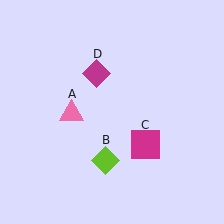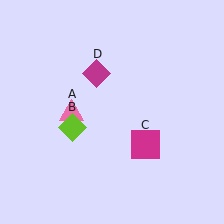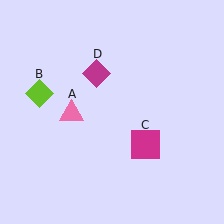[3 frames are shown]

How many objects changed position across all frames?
1 object changed position: lime diamond (object B).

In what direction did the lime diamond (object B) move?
The lime diamond (object B) moved up and to the left.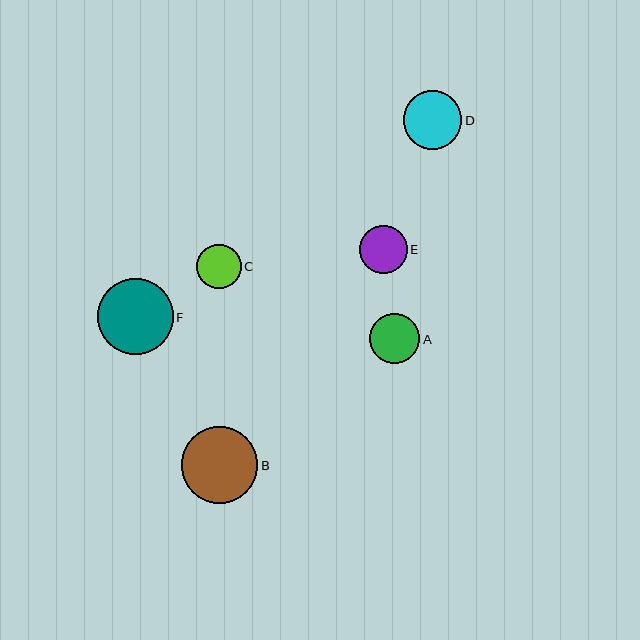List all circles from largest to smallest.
From largest to smallest: B, F, D, A, E, C.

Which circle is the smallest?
Circle C is the smallest with a size of approximately 44 pixels.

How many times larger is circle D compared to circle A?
Circle D is approximately 1.2 times the size of circle A.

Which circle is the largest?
Circle B is the largest with a size of approximately 77 pixels.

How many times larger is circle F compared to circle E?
Circle F is approximately 1.6 times the size of circle E.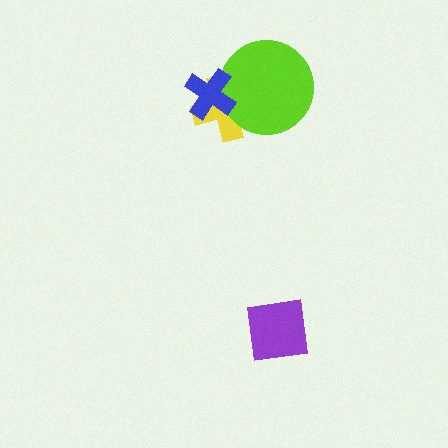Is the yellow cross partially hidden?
Yes, it is partially covered by another shape.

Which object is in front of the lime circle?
The blue cross is in front of the lime circle.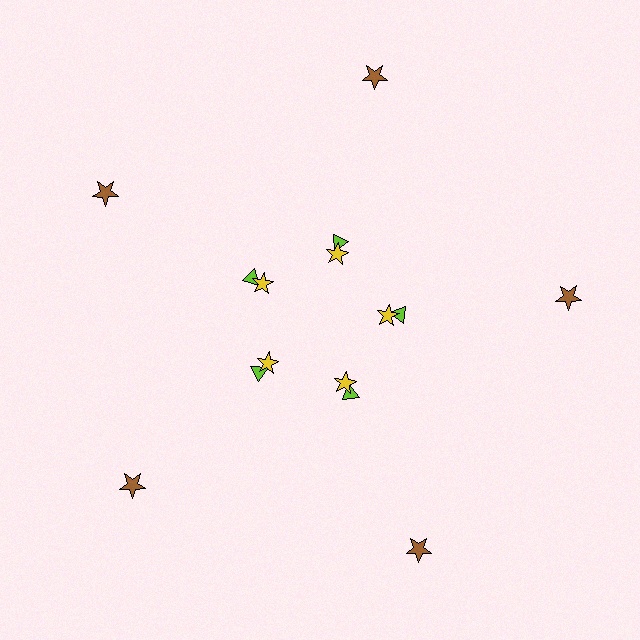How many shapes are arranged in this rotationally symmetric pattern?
There are 15 shapes, arranged in 5 groups of 3.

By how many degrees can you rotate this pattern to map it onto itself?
The pattern maps onto itself every 72 degrees of rotation.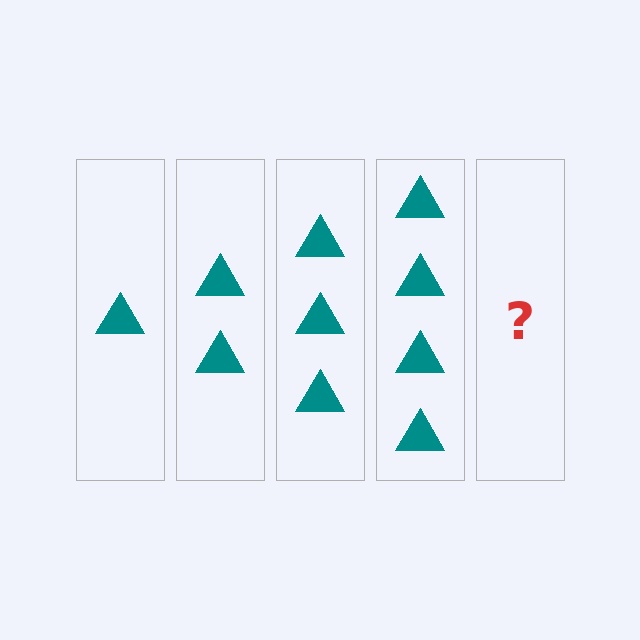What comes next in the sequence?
The next element should be 5 triangles.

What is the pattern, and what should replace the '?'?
The pattern is that each step adds one more triangle. The '?' should be 5 triangles.